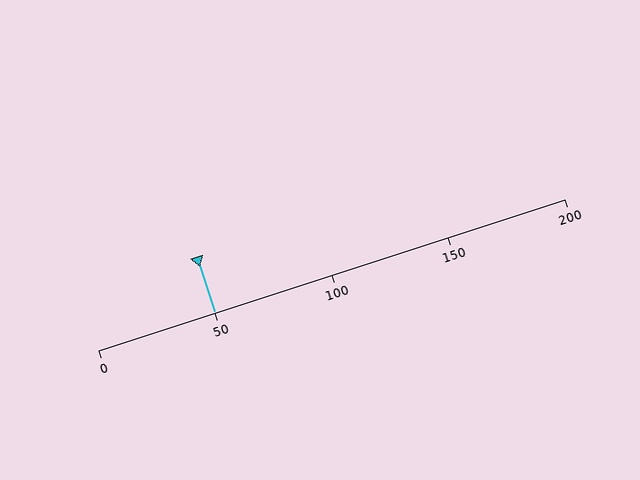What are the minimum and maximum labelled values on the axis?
The axis runs from 0 to 200.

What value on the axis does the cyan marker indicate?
The marker indicates approximately 50.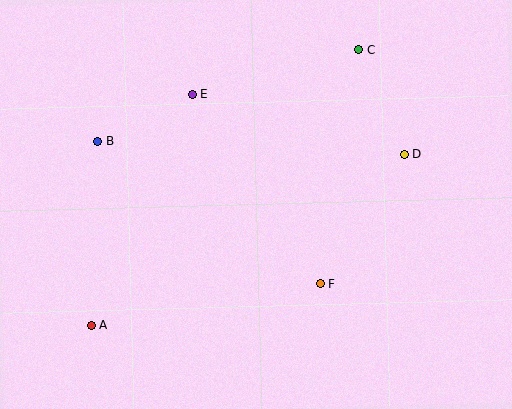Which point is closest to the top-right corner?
Point C is closest to the top-right corner.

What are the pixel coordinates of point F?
Point F is at (321, 284).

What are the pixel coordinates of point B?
Point B is at (98, 142).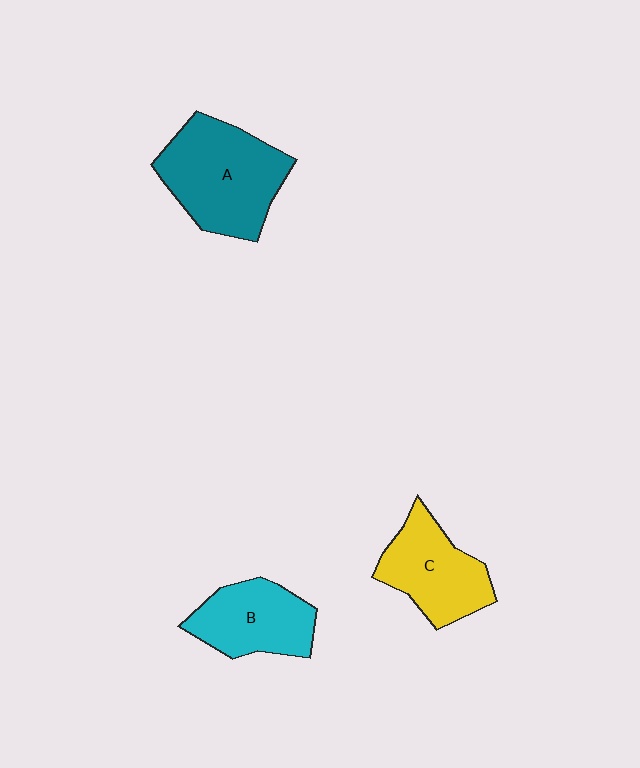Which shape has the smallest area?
Shape B (cyan).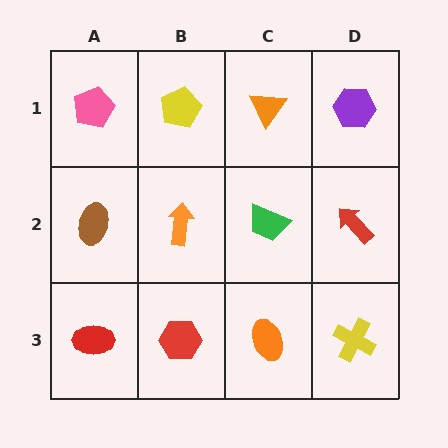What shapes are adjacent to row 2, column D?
A purple hexagon (row 1, column D), a yellow cross (row 3, column D), a green trapezoid (row 2, column C).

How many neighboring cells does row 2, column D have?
3.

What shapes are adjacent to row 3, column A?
A brown ellipse (row 2, column A), a red hexagon (row 3, column B).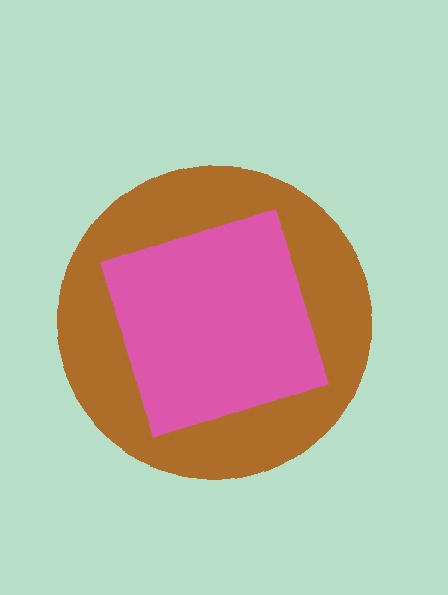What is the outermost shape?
The brown circle.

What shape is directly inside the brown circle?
The pink diamond.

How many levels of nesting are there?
2.